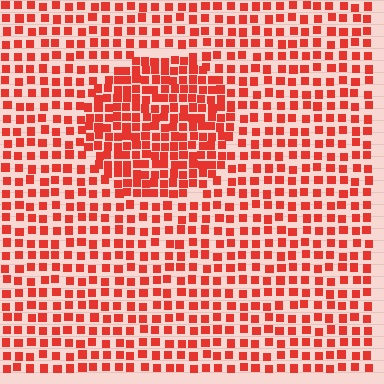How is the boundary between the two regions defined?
The boundary is defined by a change in element density (approximately 1.8x ratio). All elements are the same color, size, and shape.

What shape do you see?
I see a circle.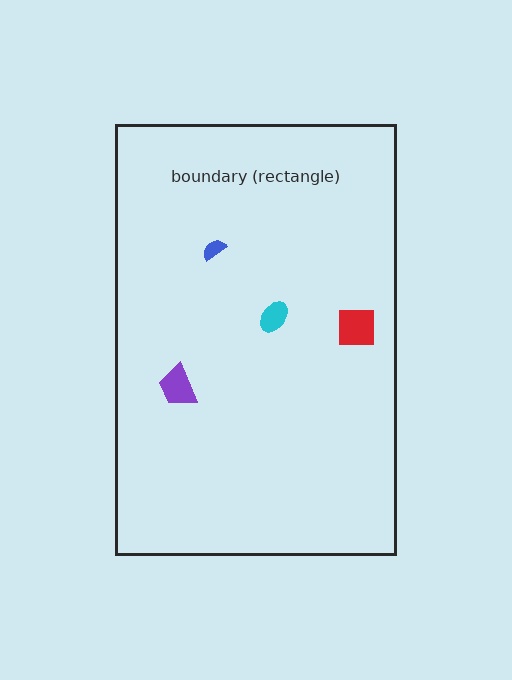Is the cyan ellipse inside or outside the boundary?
Inside.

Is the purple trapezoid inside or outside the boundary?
Inside.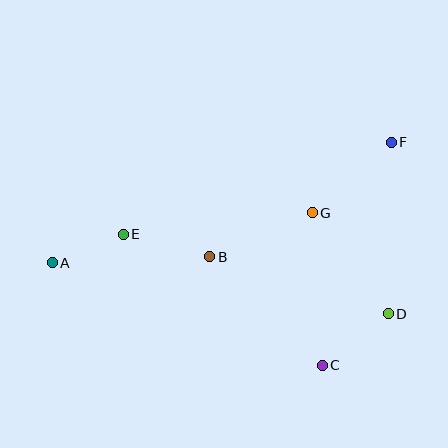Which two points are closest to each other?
Points A and E are closest to each other.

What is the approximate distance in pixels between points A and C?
The distance between A and C is approximately 289 pixels.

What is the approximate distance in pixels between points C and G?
The distance between C and G is approximately 153 pixels.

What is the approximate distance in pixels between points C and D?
The distance between C and D is approximately 83 pixels.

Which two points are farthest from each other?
Points A and F are farthest from each other.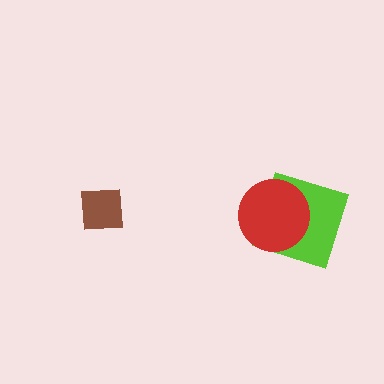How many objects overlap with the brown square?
0 objects overlap with the brown square.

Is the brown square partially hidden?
No, no other shape covers it.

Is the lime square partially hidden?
Yes, it is partially covered by another shape.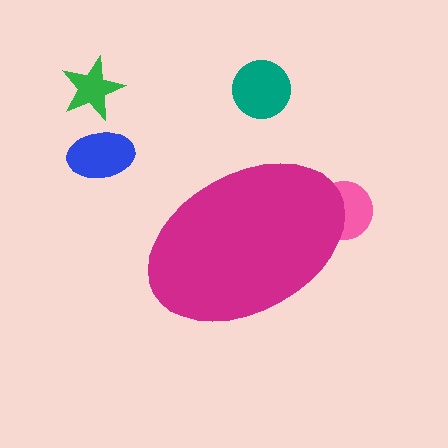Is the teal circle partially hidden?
No, the teal circle is fully visible.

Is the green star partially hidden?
No, the green star is fully visible.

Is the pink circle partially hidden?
Yes, the pink circle is partially hidden behind the magenta ellipse.